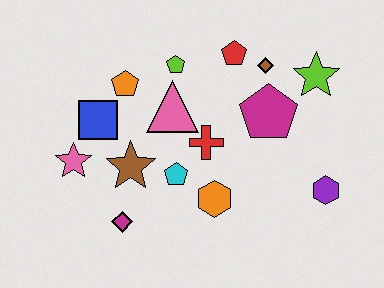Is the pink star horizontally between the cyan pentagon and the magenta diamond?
No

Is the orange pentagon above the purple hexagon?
Yes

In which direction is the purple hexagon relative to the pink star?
The purple hexagon is to the right of the pink star.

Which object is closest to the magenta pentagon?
The brown diamond is closest to the magenta pentagon.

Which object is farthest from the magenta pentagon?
The pink star is farthest from the magenta pentagon.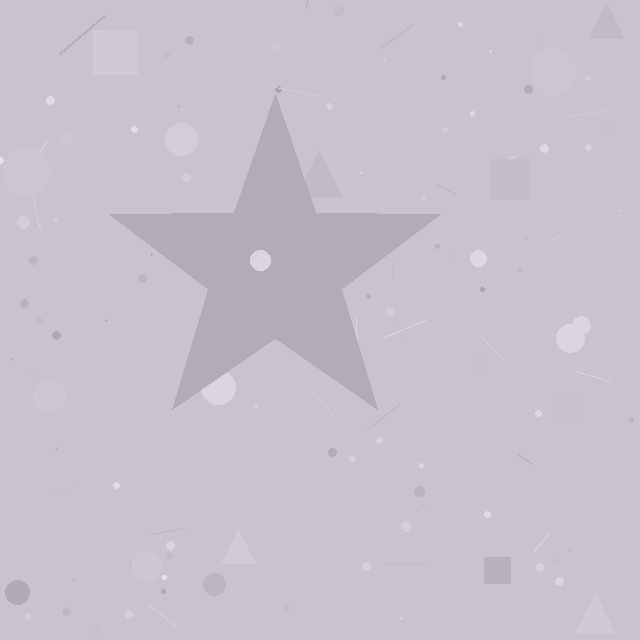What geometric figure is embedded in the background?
A star is embedded in the background.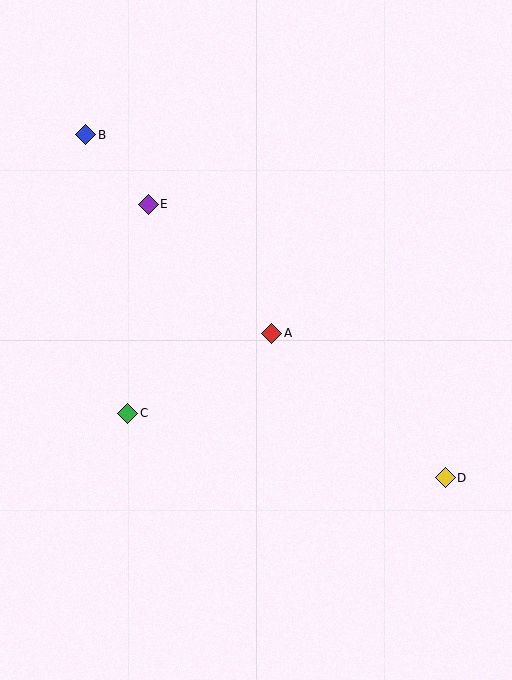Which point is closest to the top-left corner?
Point B is closest to the top-left corner.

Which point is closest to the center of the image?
Point A at (272, 333) is closest to the center.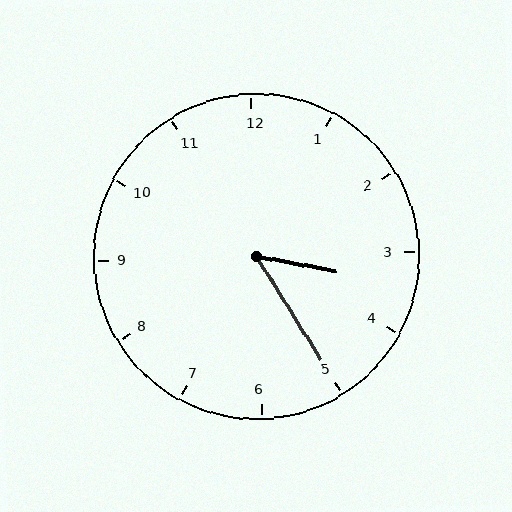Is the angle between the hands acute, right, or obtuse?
It is acute.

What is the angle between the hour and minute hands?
Approximately 48 degrees.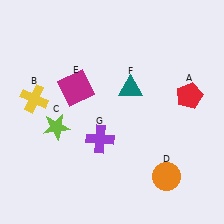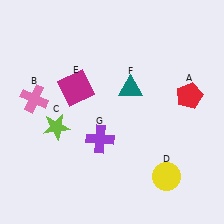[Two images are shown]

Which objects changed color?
B changed from yellow to pink. D changed from orange to yellow.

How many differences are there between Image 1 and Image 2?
There are 2 differences between the two images.